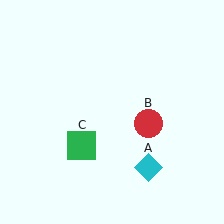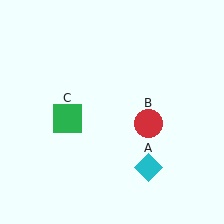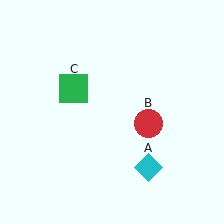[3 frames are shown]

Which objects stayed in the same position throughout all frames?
Cyan diamond (object A) and red circle (object B) remained stationary.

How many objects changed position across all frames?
1 object changed position: green square (object C).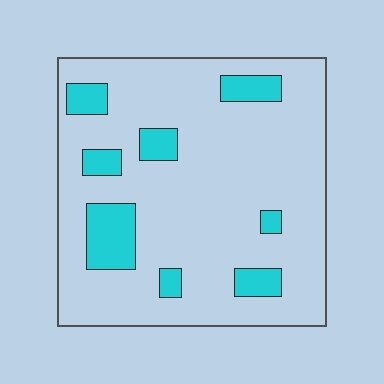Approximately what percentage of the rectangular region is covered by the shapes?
Approximately 15%.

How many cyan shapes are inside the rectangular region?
8.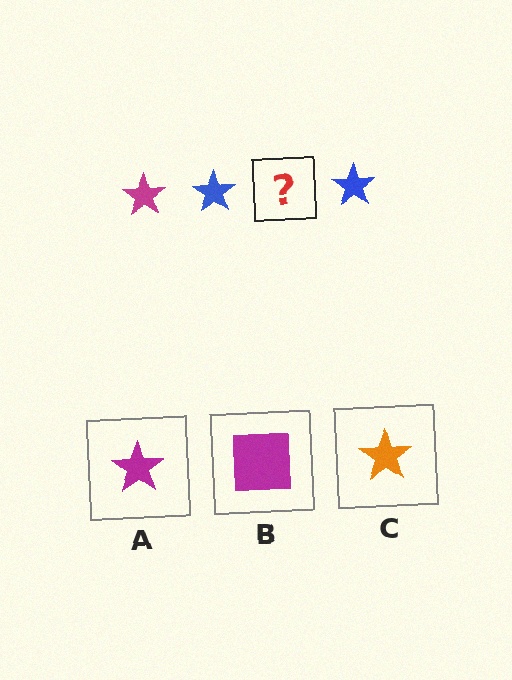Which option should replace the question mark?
Option A.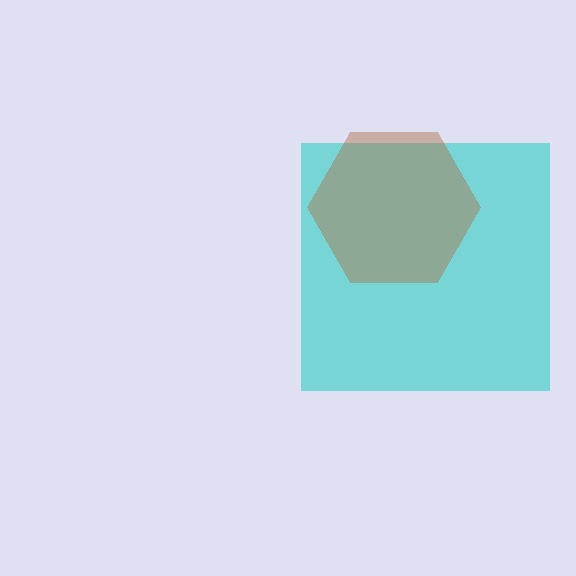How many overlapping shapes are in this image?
There are 2 overlapping shapes in the image.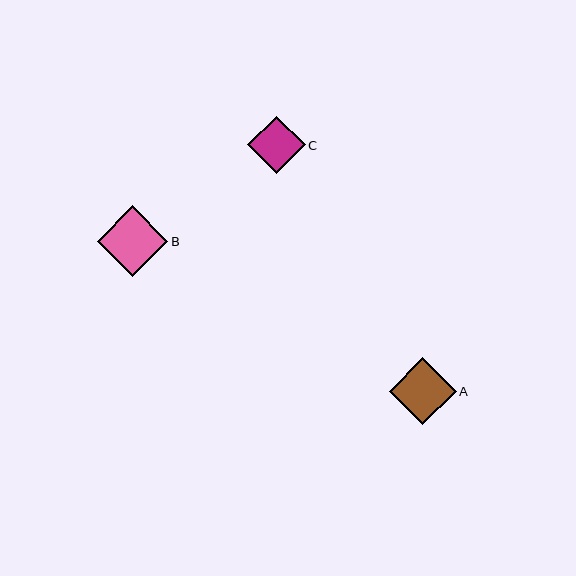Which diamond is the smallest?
Diamond C is the smallest with a size of approximately 57 pixels.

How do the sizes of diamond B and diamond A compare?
Diamond B and diamond A are approximately the same size.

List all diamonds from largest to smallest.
From largest to smallest: B, A, C.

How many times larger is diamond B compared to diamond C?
Diamond B is approximately 1.2 times the size of diamond C.